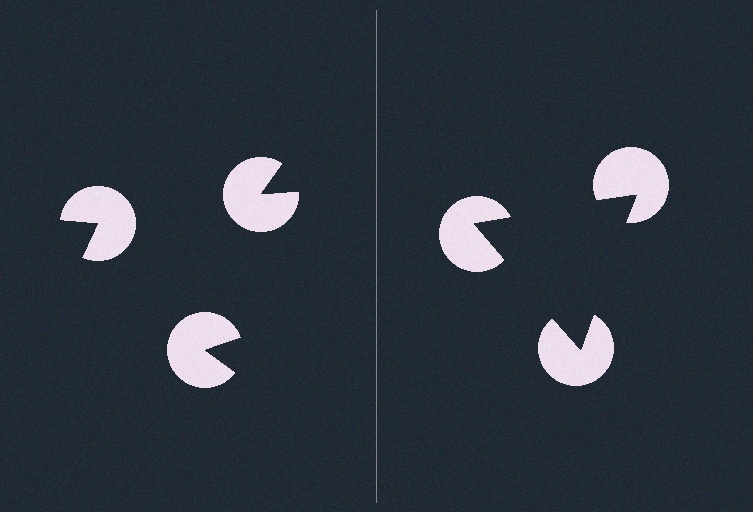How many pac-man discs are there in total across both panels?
6 — 3 on each side.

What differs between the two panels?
The pac-man discs are positioned identically on both sides; only the wedge orientations differ. On the right they align to a triangle; on the left they are misaligned.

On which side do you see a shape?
An illusory triangle appears on the right side. On the left side the wedge cuts are rotated, so no coherent shape forms.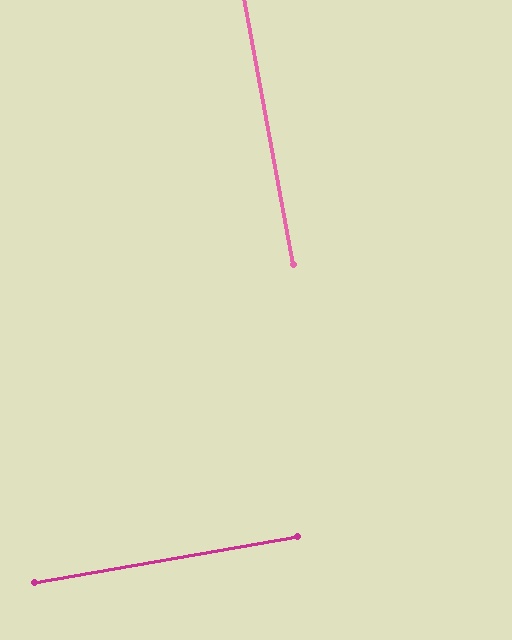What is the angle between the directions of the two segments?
Approximately 89 degrees.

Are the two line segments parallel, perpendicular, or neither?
Perpendicular — they meet at approximately 89°.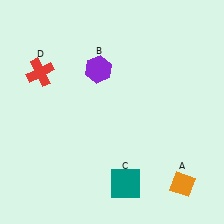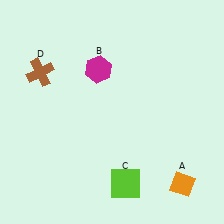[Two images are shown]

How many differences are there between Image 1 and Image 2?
There are 3 differences between the two images.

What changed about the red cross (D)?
In Image 1, D is red. In Image 2, it changed to brown.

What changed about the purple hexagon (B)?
In Image 1, B is purple. In Image 2, it changed to magenta.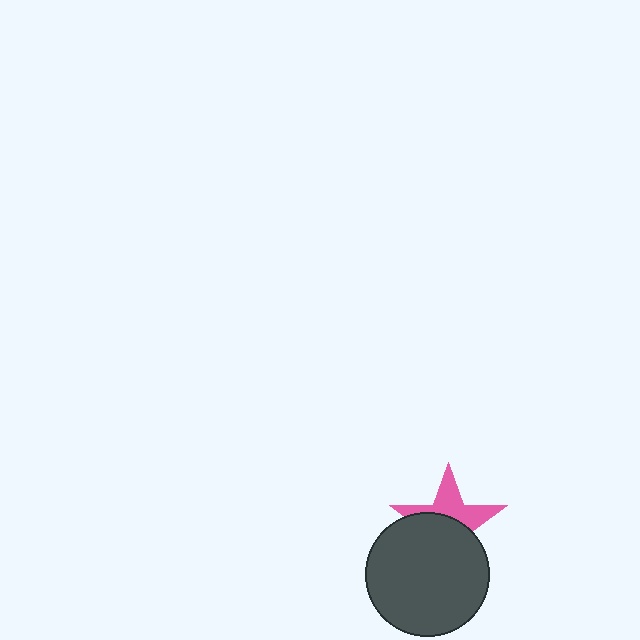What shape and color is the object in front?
The object in front is a dark gray circle.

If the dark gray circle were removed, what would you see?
You would see the complete pink star.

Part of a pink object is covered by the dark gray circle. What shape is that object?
It is a star.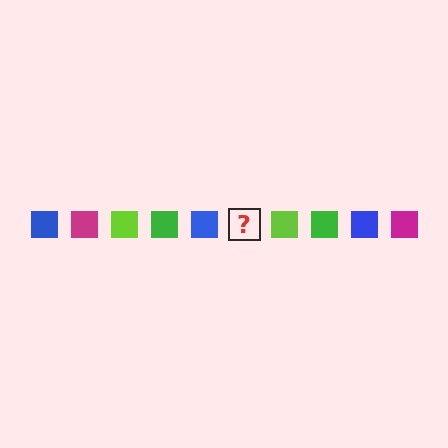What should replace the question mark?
The question mark should be replaced with a magenta square.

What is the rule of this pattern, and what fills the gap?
The rule is that the pattern cycles through blue, magenta, lime, green squares. The gap should be filled with a magenta square.